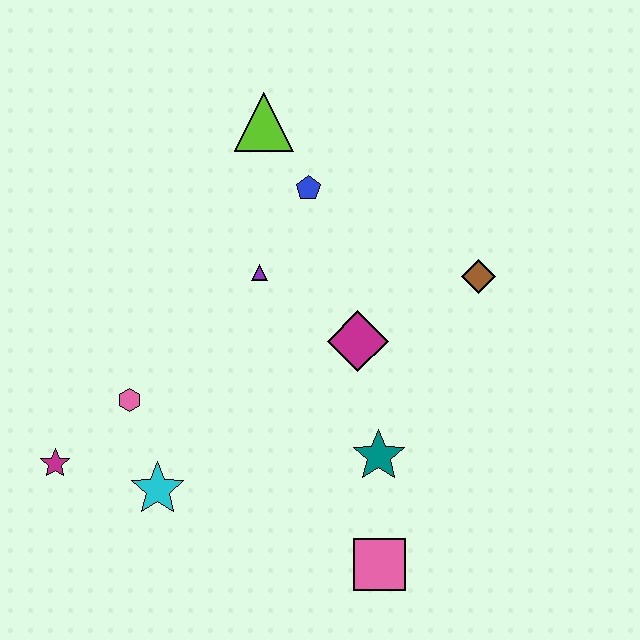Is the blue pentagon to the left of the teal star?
Yes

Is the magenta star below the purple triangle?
Yes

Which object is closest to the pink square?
The teal star is closest to the pink square.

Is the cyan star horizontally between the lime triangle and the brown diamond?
No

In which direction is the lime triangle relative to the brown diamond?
The lime triangle is to the left of the brown diamond.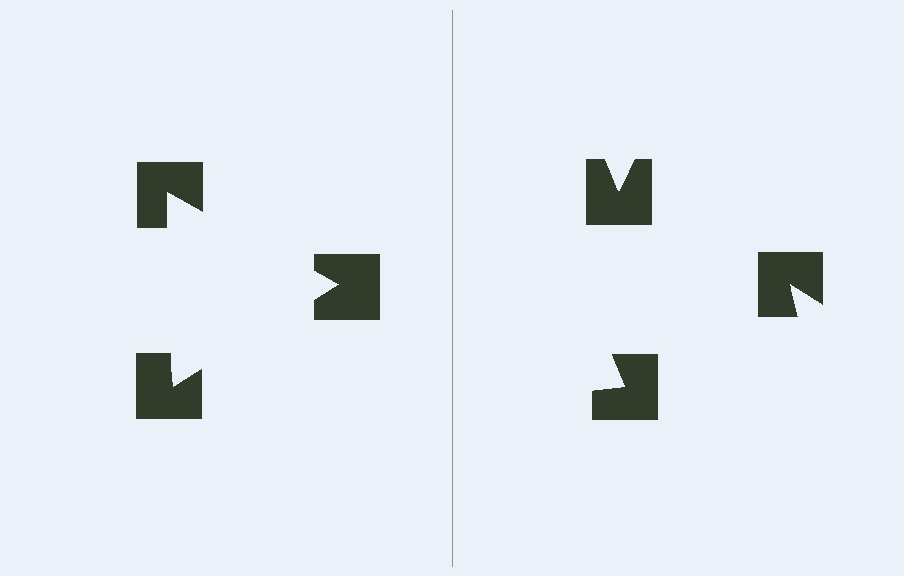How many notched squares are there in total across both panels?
6 — 3 on each side.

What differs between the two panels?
The notched squares are positioned identically on both sides; only the wedge orientations differ. On the left they align to a triangle; on the right they are misaligned.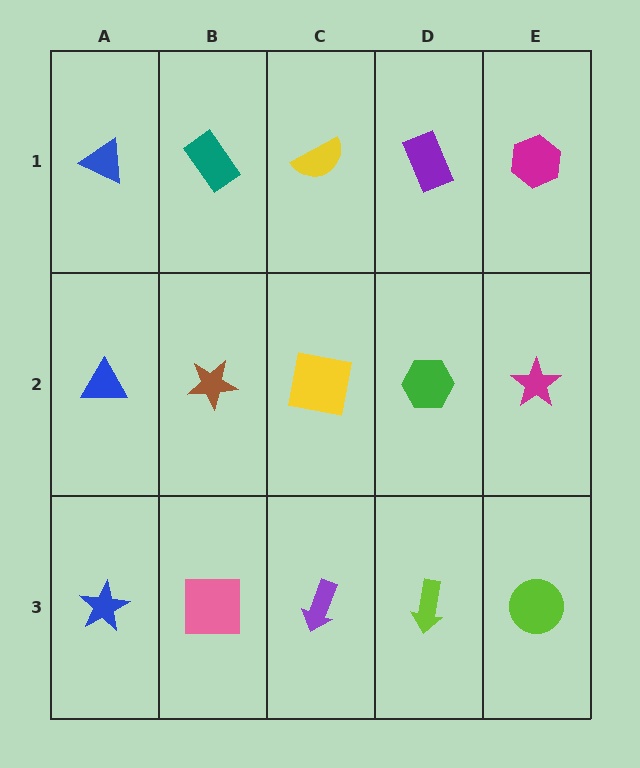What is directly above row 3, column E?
A magenta star.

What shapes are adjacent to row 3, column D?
A green hexagon (row 2, column D), a purple arrow (row 3, column C), a lime circle (row 3, column E).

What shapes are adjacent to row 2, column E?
A magenta hexagon (row 1, column E), a lime circle (row 3, column E), a green hexagon (row 2, column D).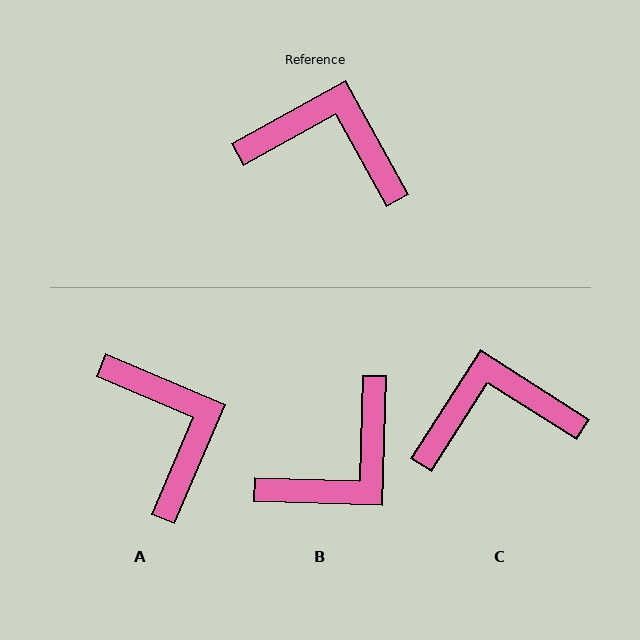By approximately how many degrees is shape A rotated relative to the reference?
Approximately 52 degrees clockwise.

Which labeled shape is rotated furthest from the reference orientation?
B, about 121 degrees away.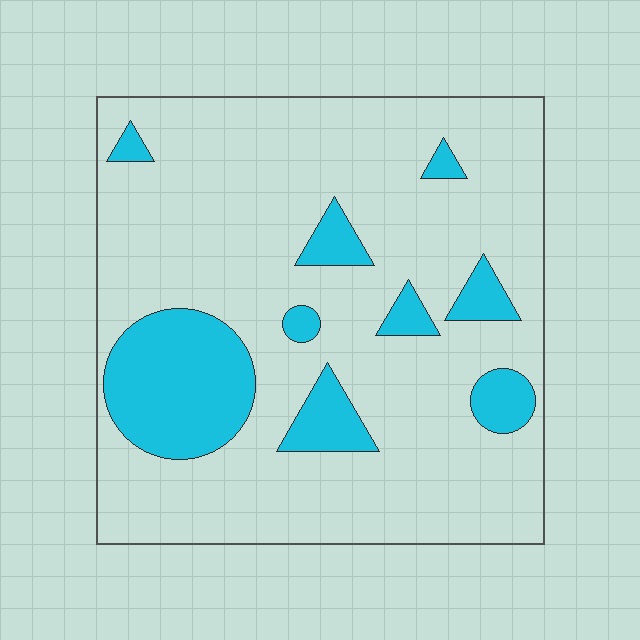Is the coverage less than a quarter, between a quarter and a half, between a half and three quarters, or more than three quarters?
Less than a quarter.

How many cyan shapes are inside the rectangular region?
9.